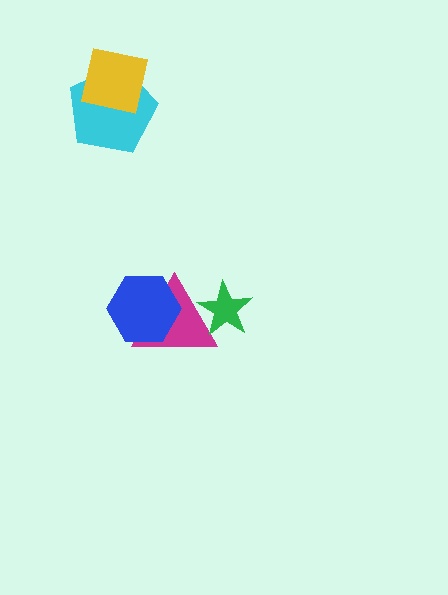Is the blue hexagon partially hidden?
No, no other shape covers it.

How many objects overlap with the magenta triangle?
2 objects overlap with the magenta triangle.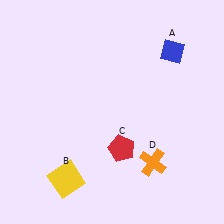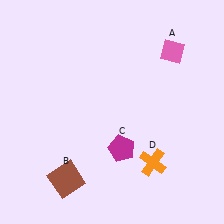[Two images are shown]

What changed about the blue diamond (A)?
In Image 1, A is blue. In Image 2, it changed to pink.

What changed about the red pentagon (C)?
In Image 1, C is red. In Image 2, it changed to magenta.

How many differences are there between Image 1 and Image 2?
There are 3 differences between the two images.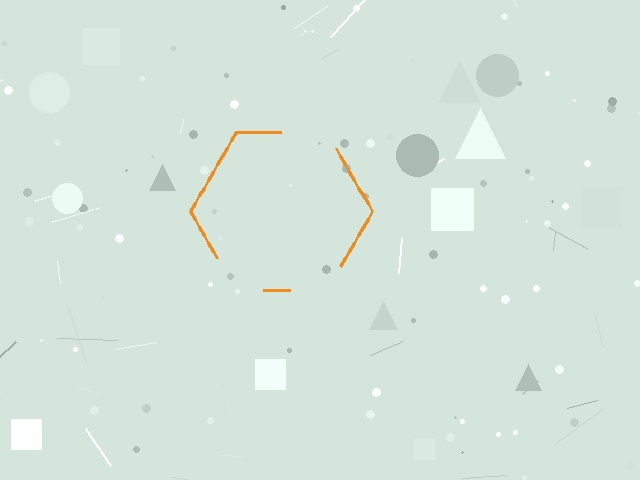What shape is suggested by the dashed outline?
The dashed outline suggests a hexagon.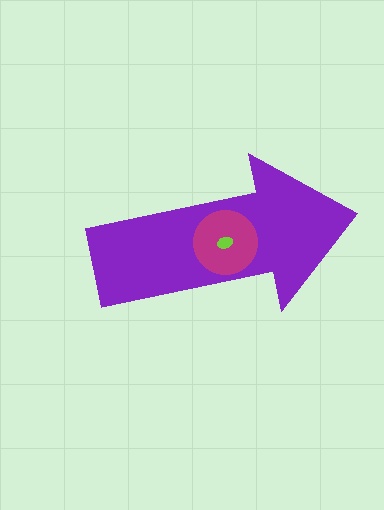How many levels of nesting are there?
3.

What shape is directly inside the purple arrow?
The magenta circle.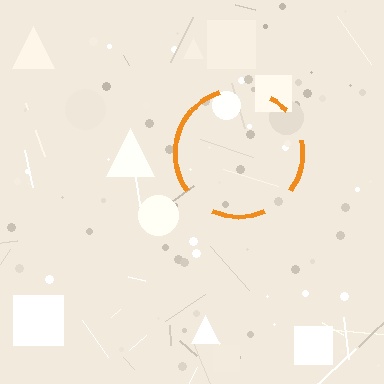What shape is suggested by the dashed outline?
The dashed outline suggests a circle.